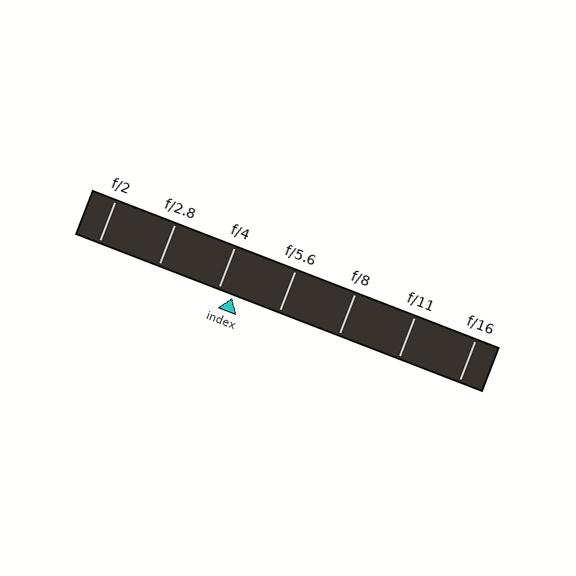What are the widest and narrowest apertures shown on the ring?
The widest aperture shown is f/2 and the narrowest is f/16.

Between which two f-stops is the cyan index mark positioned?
The index mark is between f/4 and f/5.6.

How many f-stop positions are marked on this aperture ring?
There are 7 f-stop positions marked.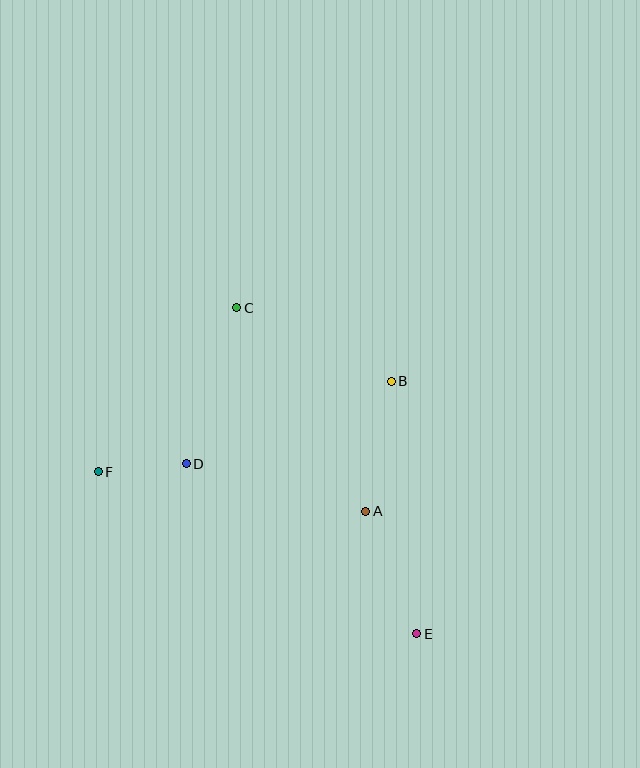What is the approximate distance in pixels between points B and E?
The distance between B and E is approximately 254 pixels.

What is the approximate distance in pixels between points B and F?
The distance between B and F is approximately 307 pixels.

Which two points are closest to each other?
Points D and F are closest to each other.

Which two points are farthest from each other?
Points C and E are farthest from each other.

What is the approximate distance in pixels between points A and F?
The distance between A and F is approximately 271 pixels.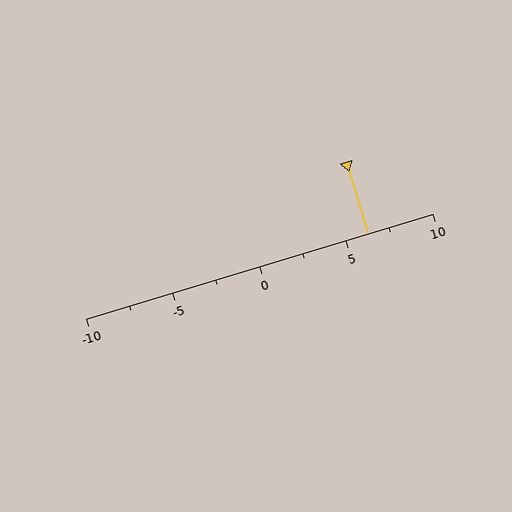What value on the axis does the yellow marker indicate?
The marker indicates approximately 6.2.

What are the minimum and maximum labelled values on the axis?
The axis runs from -10 to 10.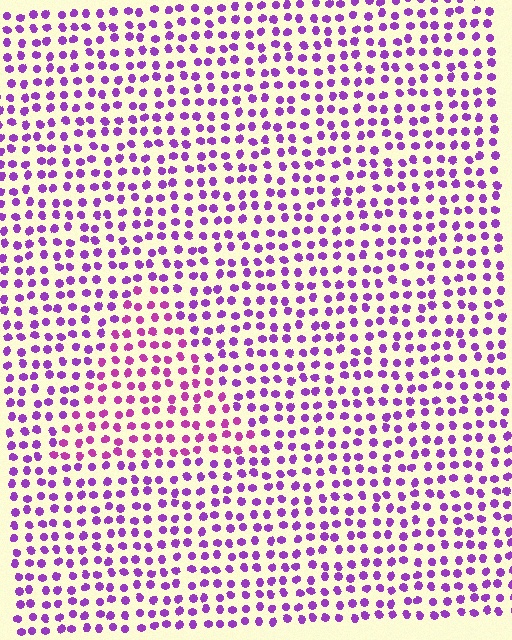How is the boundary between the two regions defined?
The boundary is defined purely by a slight shift in hue (about 27 degrees). Spacing, size, and orientation are identical on both sides.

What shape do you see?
I see a triangle.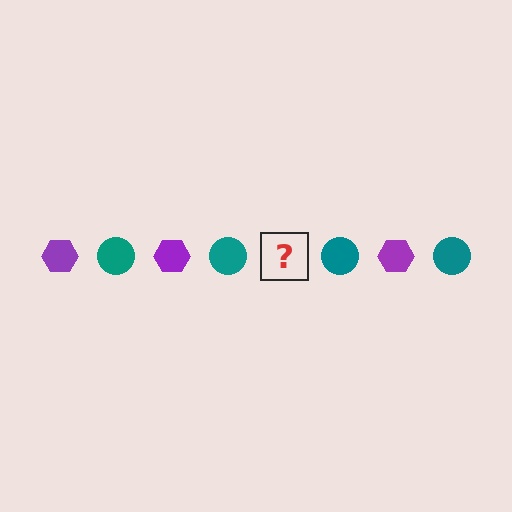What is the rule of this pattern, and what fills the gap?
The rule is that the pattern alternates between purple hexagon and teal circle. The gap should be filled with a purple hexagon.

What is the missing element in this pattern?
The missing element is a purple hexagon.